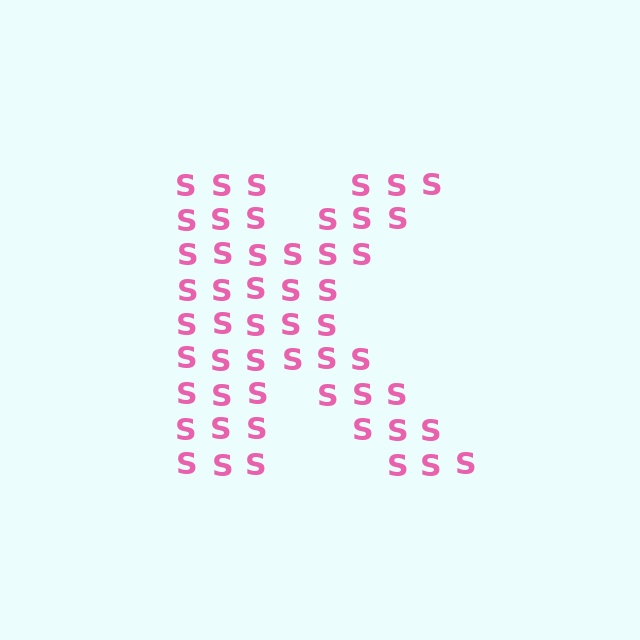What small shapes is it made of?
It is made of small letter S's.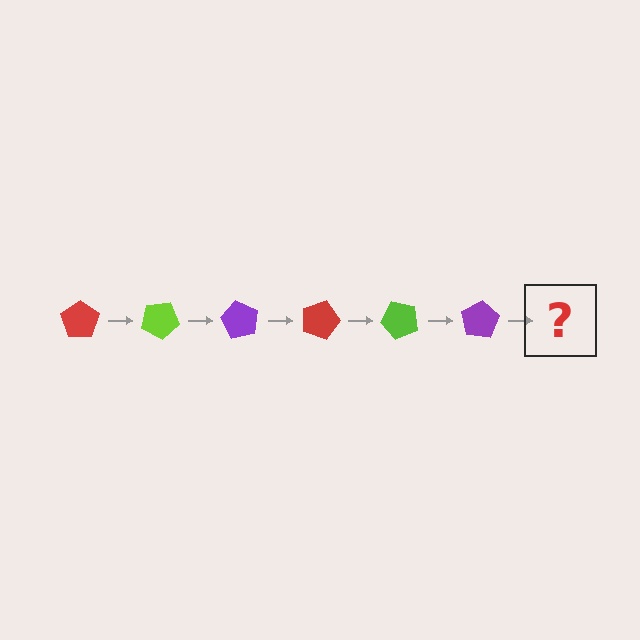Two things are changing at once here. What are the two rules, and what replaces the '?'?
The two rules are that it rotates 30 degrees each step and the color cycles through red, lime, and purple. The '?' should be a red pentagon, rotated 180 degrees from the start.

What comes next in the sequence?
The next element should be a red pentagon, rotated 180 degrees from the start.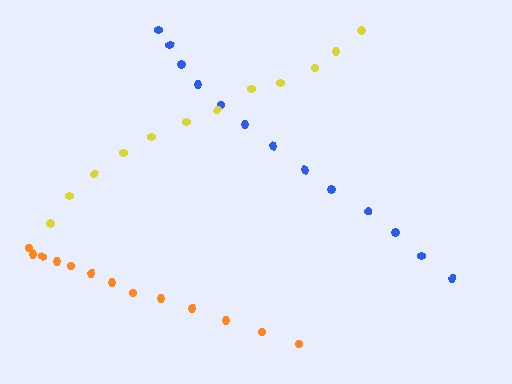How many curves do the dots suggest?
There are 3 distinct paths.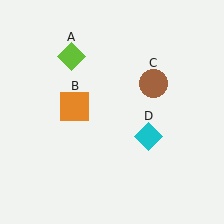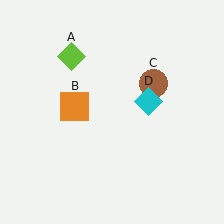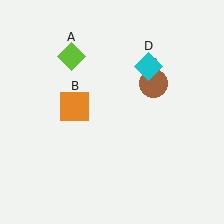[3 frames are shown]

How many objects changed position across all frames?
1 object changed position: cyan diamond (object D).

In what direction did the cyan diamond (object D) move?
The cyan diamond (object D) moved up.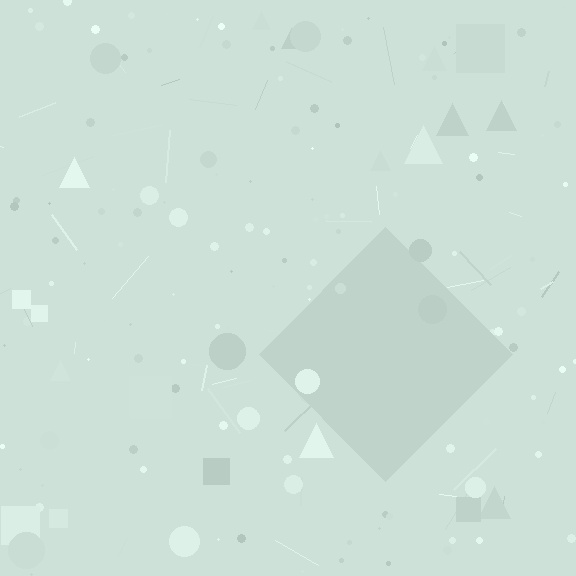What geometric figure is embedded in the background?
A diamond is embedded in the background.